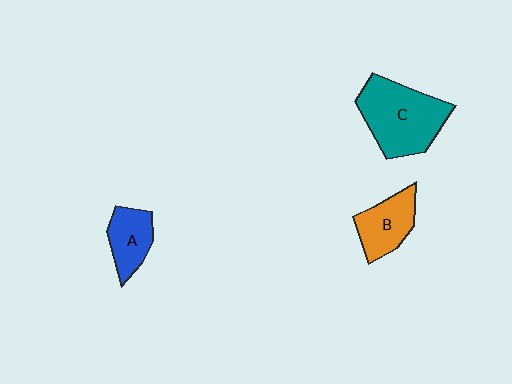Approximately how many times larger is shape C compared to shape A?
Approximately 2.1 times.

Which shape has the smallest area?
Shape A (blue).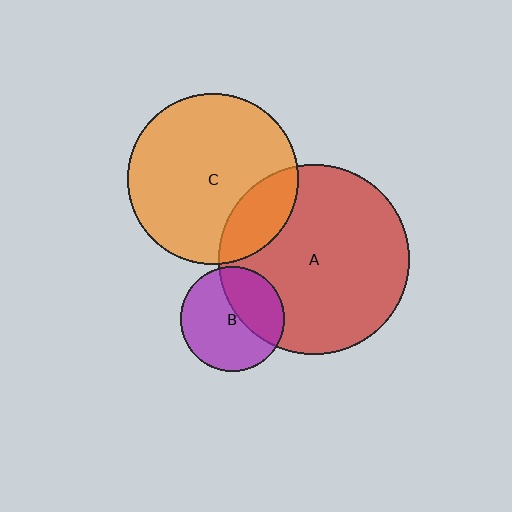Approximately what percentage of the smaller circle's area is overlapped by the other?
Approximately 20%.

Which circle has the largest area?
Circle A (red).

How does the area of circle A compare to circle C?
Approximately 1.2 times.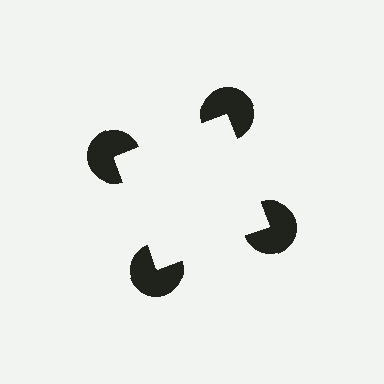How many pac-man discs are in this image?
There are 4 — one at each vertex of the illusory square.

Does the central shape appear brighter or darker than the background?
It typically appears slightly brighter than the background, even though no actual brightness change is drawn.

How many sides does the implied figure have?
4 sides.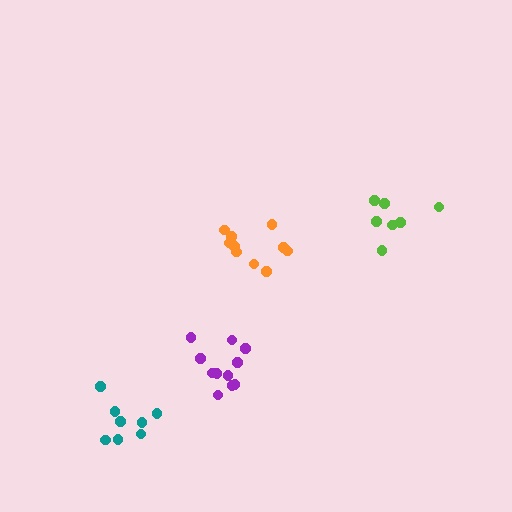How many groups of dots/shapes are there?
There are 4 groups.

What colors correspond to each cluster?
The clusters are colored: orange, lime, purple, teal.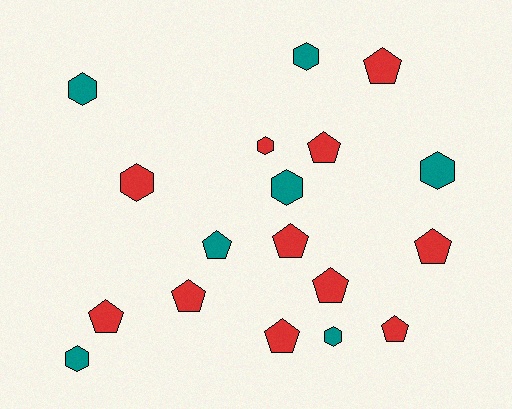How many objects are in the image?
There are 18 objects.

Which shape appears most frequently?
Pentagon, with 10 objects.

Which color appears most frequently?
Red, with 11 objects.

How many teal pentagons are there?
There is 1 teal pentagon.